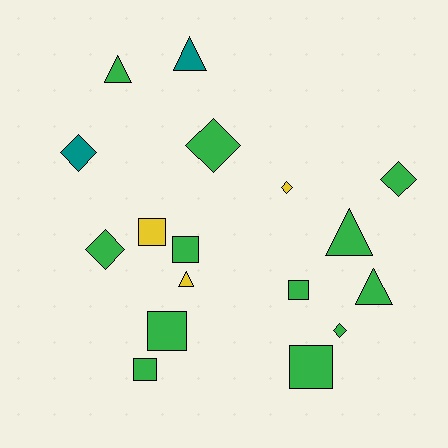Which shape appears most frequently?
Square, with 6 objects.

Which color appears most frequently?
Green, with 12 objects.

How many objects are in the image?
There are 17 objects.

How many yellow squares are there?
There is 1 yellow square.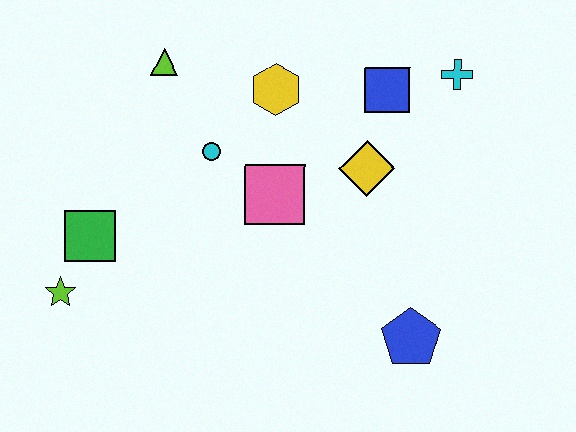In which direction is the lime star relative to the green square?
The lime star is below the green square.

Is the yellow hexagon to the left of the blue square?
Yes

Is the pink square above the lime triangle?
No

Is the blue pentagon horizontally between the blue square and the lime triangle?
No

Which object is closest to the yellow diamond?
The blue square is closest to the yellow diamond.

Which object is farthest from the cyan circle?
The blue pentagon is farthest from the cyan circle.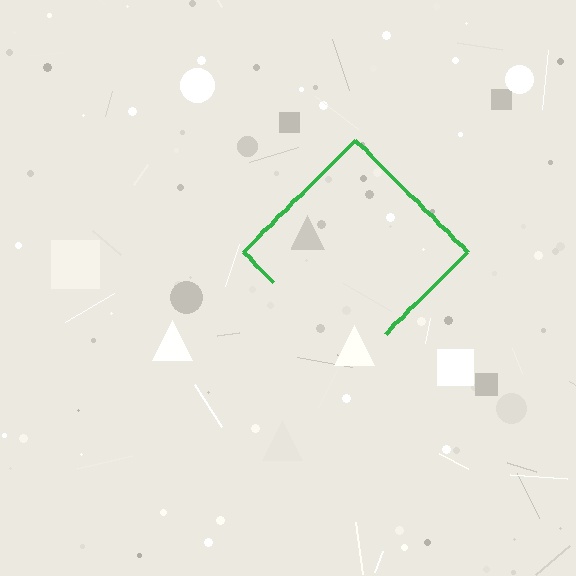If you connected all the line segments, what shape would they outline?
They would outline a diamond.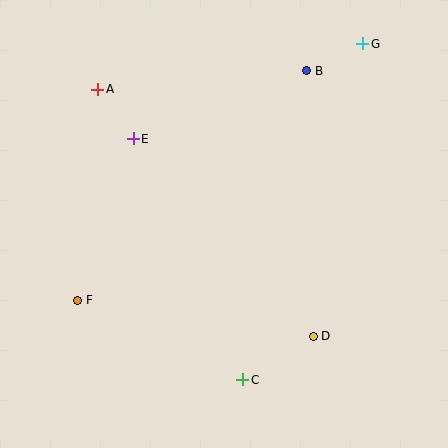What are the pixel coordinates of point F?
Point F is at (78, 300).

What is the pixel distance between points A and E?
The distance between A and E is 61 pixels.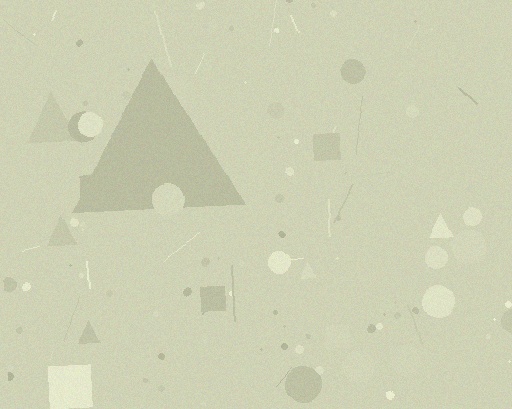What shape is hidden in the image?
A triangle is hidden in the image.